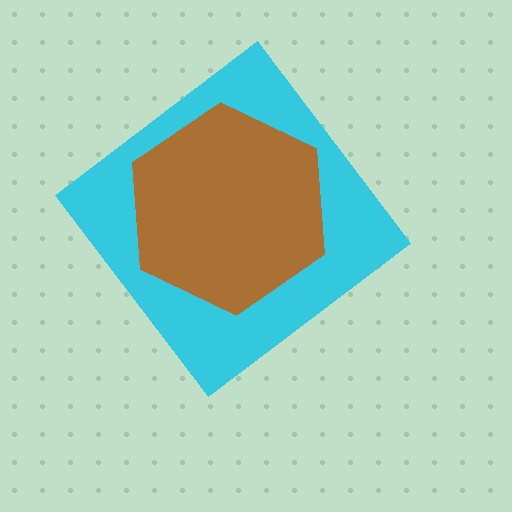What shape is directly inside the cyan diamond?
The brown hexagon.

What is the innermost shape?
The brown hexagon.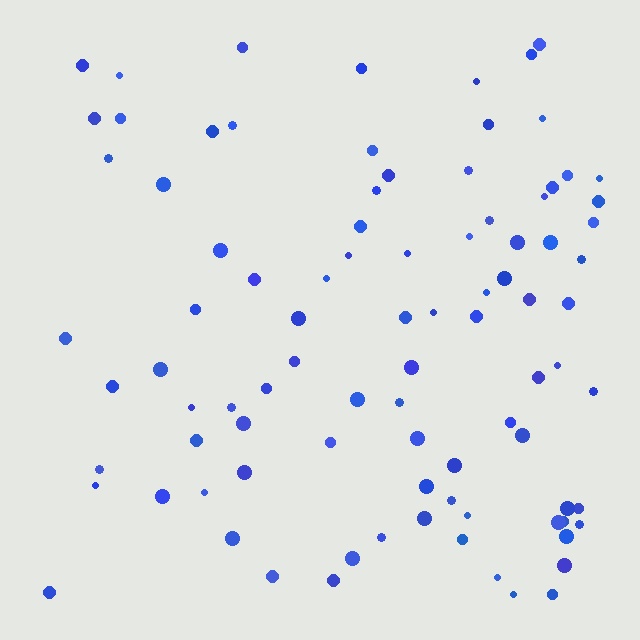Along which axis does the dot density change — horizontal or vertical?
Horizontal.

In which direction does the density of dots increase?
From left to right, with the right side densest.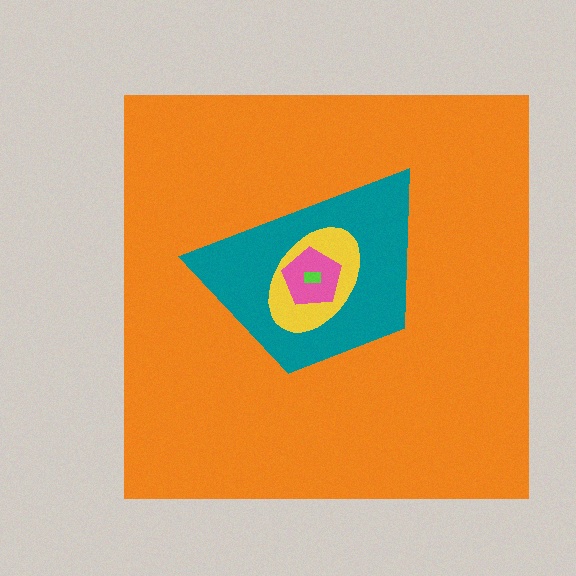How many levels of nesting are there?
5.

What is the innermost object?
The lime rectangle.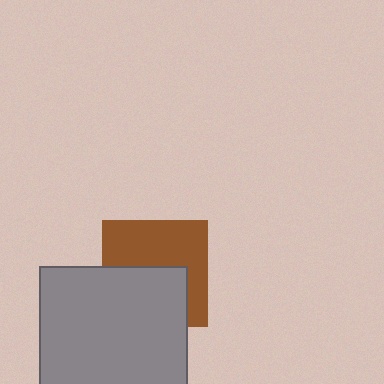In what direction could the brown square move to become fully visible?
The brown square could move up. That would shift it out from behind the gray square entirely.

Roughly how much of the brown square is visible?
About half of it is visible (roughly 53%).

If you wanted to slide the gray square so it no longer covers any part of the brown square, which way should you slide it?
Slide it down — that is the most direct way to separate the two shapes.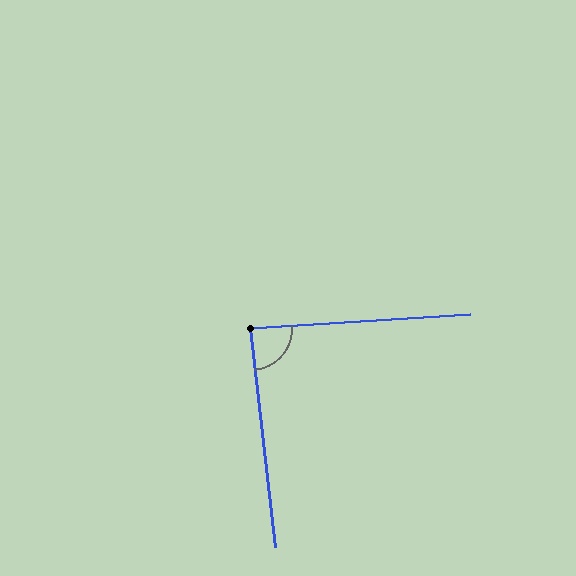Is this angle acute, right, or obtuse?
It is approximately a right angle.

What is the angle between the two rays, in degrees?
Approximately 87 degrees.